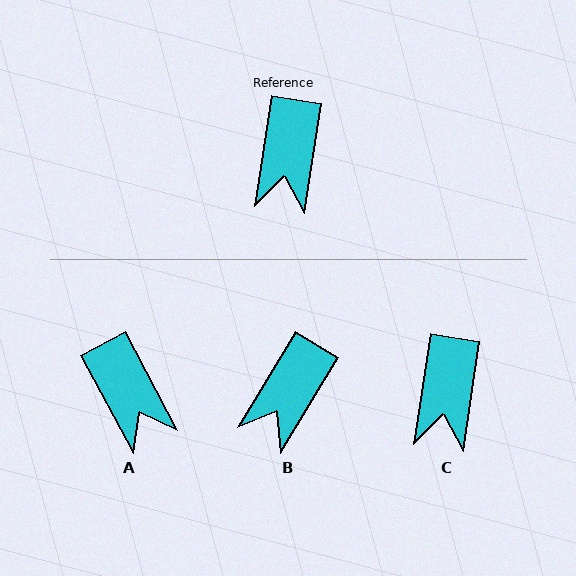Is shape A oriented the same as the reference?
No, it is off by about 37 degrees.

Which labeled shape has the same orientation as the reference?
C.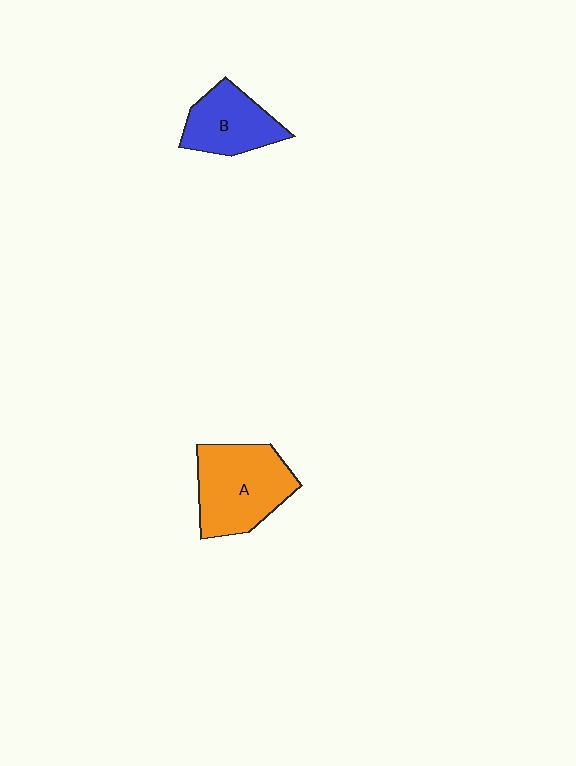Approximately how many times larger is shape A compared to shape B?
Approximately 1.4 times.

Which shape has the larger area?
Shape A (orange).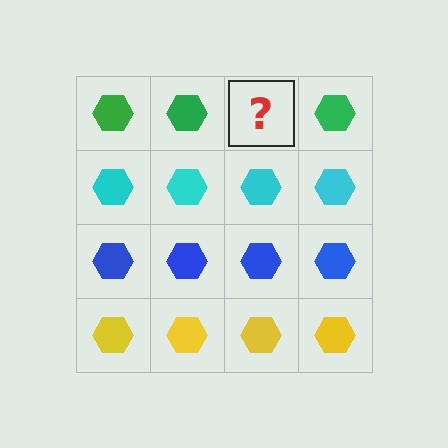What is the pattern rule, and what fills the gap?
The rule is that each row has a consistent color. The gap should be filled with a green hexagon.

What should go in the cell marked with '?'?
The missing cell should contain a green hexagon.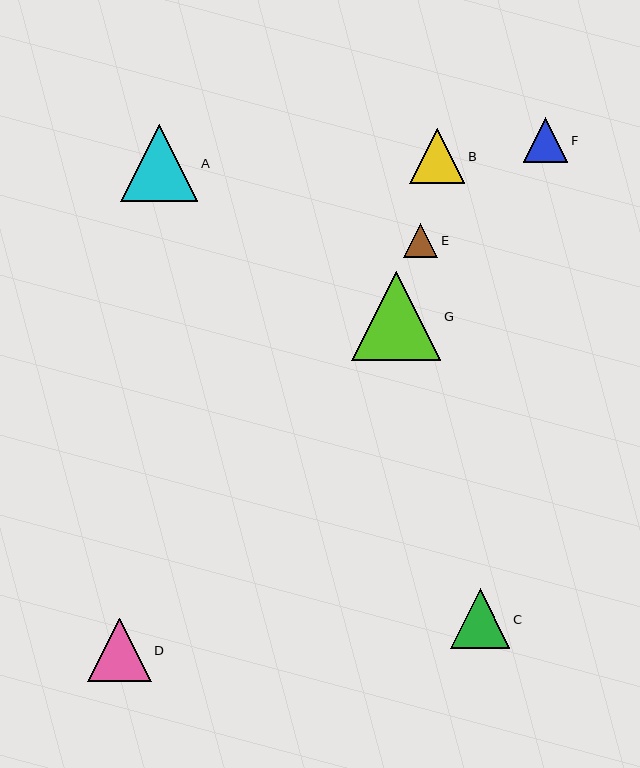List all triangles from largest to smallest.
From largest to smallest: G, A, D, C, B, F, E.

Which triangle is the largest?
Triangle G is the largest with a size of approximately 89 pixels.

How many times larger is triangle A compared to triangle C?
Triangle A is approximately 1.3 times the size of triangle C.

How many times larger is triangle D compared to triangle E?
Triangle D is approximately 1.9 times the size of triangle E.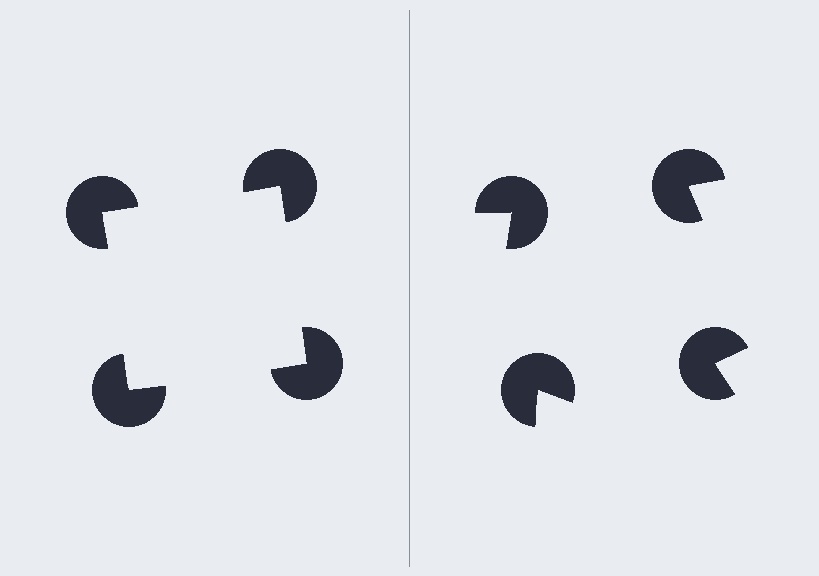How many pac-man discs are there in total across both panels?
8 — 4 on each side.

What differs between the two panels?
The pac-man discs are positioned identically on both sides; only the wedge orientations differ. On the left they align to a square; on the right they are misaligned.